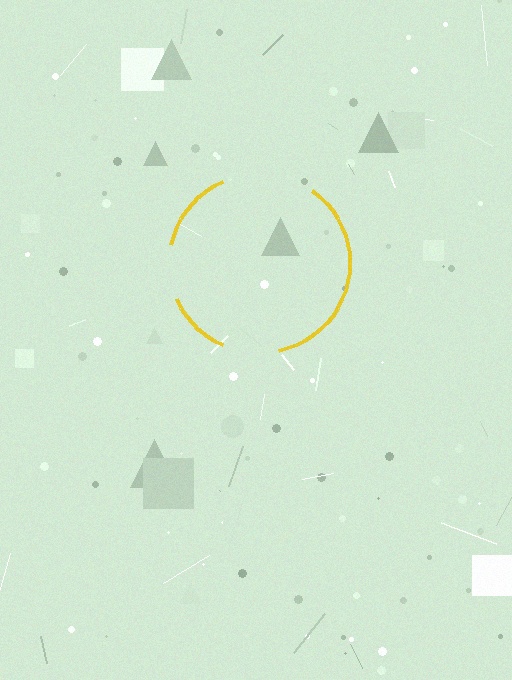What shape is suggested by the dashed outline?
The dashed outline suggests a circle.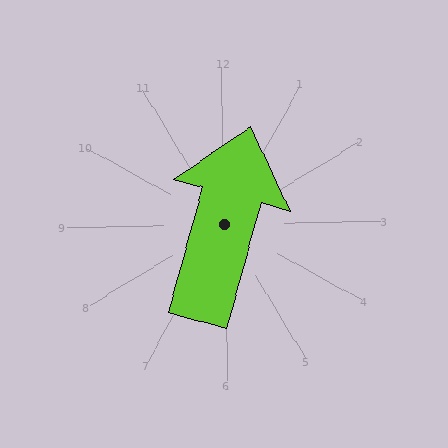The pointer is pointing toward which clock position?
Roughly 1 o'clock.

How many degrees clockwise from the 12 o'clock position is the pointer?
Approximately 16 degrees.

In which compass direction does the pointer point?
North.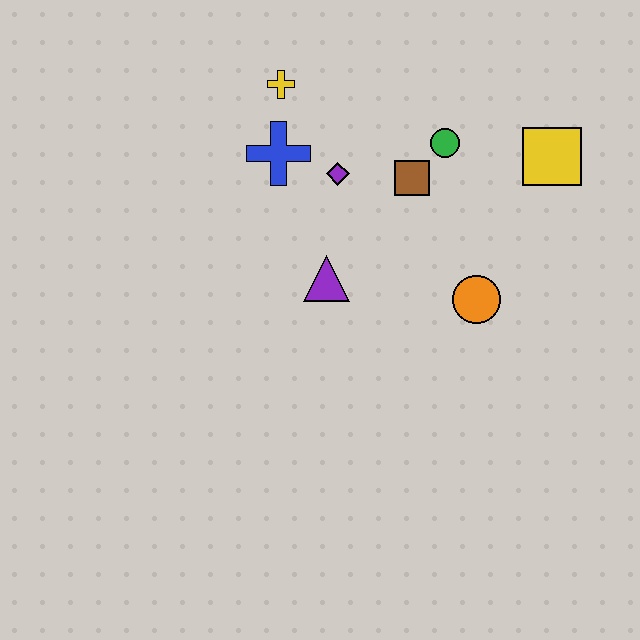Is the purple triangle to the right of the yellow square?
No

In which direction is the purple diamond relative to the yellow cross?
The purple diamond is below the yellow cross.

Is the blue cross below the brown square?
No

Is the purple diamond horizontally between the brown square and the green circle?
No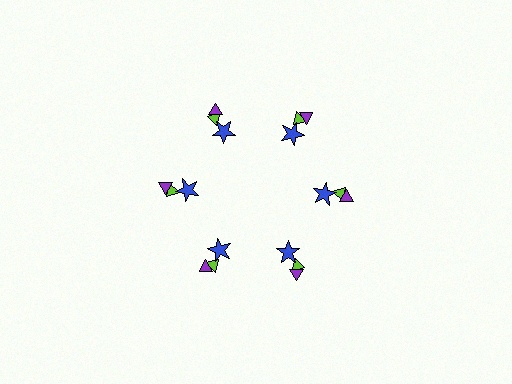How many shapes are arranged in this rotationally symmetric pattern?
There are 18 shapes, arranged in 6 groups of 3.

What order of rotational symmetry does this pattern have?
This pattern has 6-fold rotational symmetry.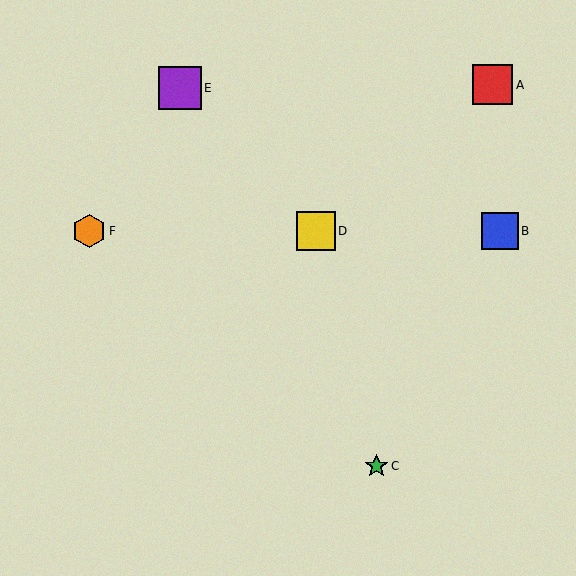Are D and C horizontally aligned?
No, D is at y≈231 and C is at y≈466.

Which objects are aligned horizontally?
Objects B, D, F are aligned horizontally.